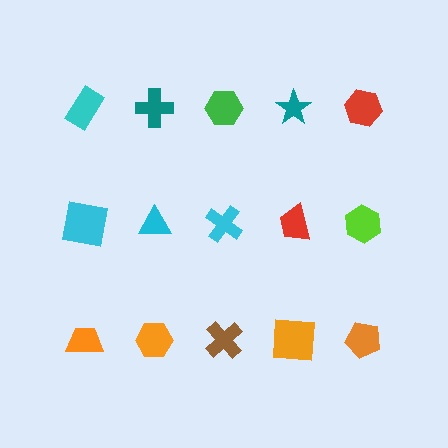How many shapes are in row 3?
5 shapes.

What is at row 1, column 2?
A teal cross.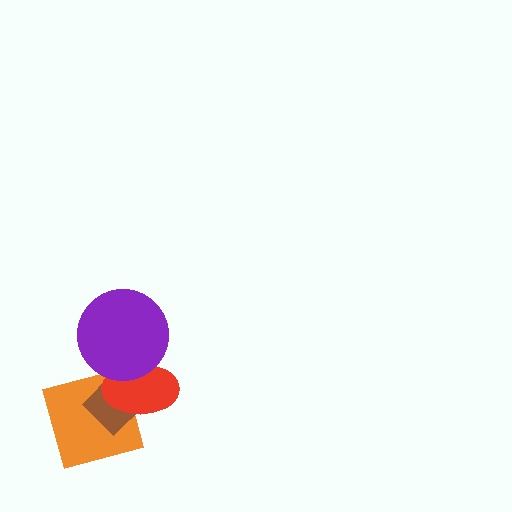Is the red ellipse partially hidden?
Yes, it is partially covered by another shape.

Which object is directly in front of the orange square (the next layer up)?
The brown diamond is directly in front of the orange square.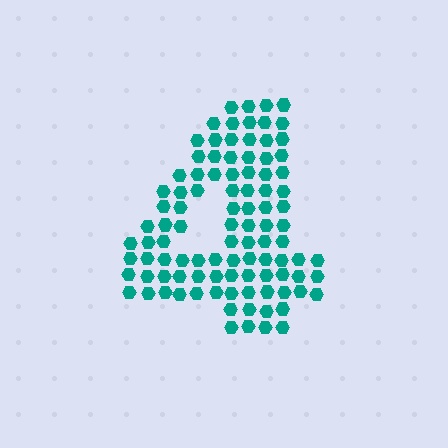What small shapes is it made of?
It is made of small hexagons.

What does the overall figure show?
The overall figure shows the digit 4.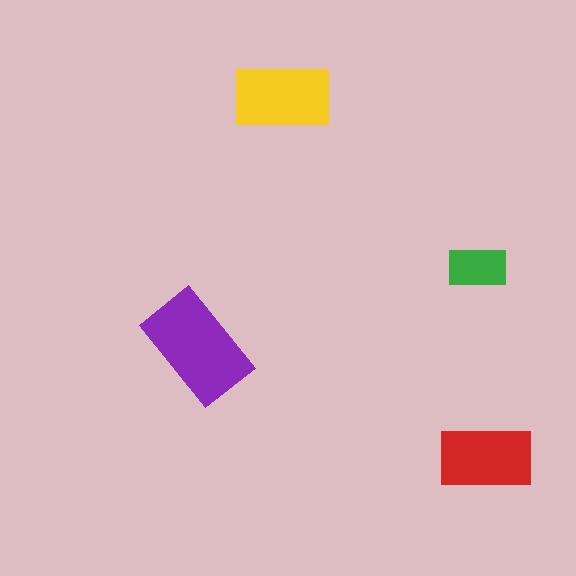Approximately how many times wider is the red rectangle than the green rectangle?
About 1.5 times wider.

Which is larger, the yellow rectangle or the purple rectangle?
The purple one.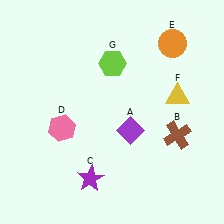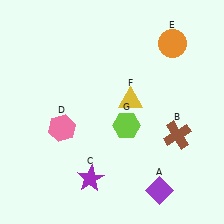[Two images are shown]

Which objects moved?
The objects that moved are: the purple diamond (A), the yellow triangle (F), the lime hexagon (G).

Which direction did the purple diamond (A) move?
The purple diamond (A) moved down.